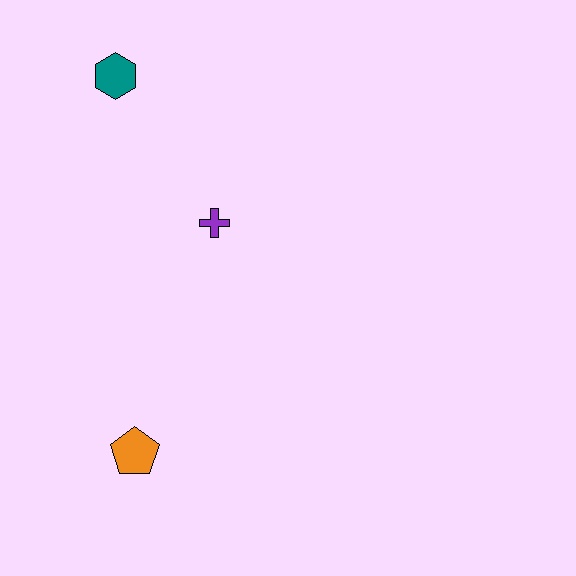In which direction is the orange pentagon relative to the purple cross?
The orange pentagon is below the purple cross.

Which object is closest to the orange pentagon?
The purple cross is closest to the orange pentagon.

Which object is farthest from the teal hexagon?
The orange pentagon is farthest from the teal hexagon.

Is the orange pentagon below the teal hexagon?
Yes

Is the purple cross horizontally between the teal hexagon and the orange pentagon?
No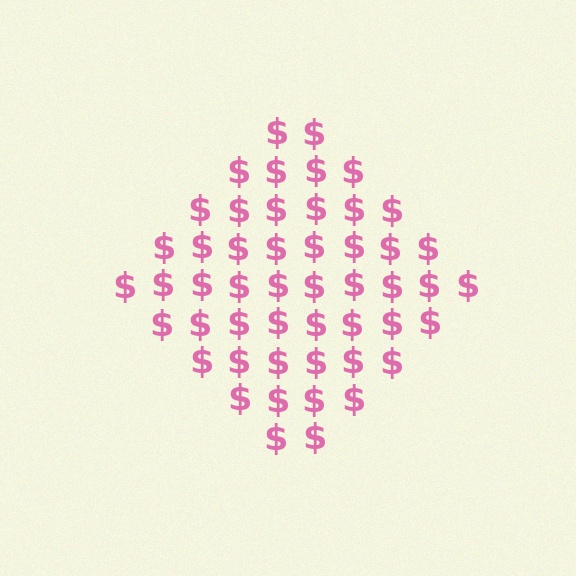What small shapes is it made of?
It is made of small dollar signs.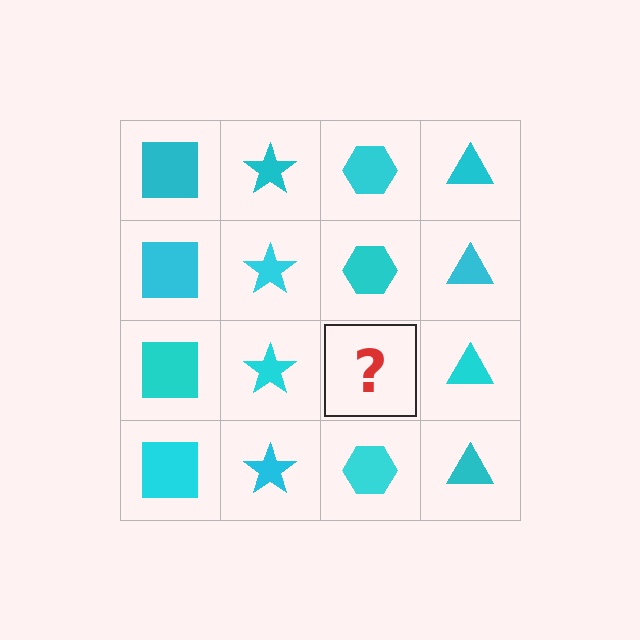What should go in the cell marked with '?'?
The missing cell should contain a cyan hexagon.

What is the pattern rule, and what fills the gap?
The rule is that each column has a consistent shape. The gap should be filled with a cyan hexagon.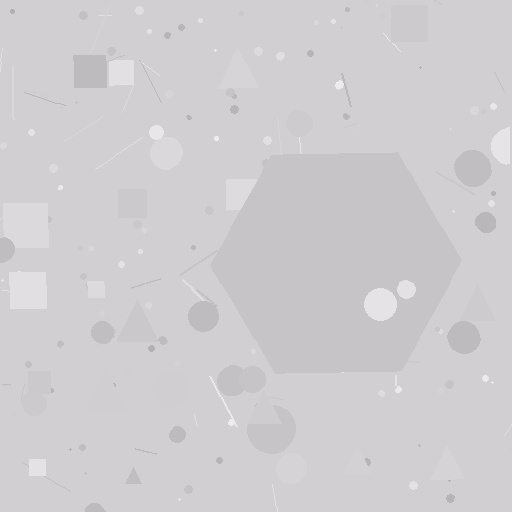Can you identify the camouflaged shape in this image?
The camouflaged shape is a hexagon.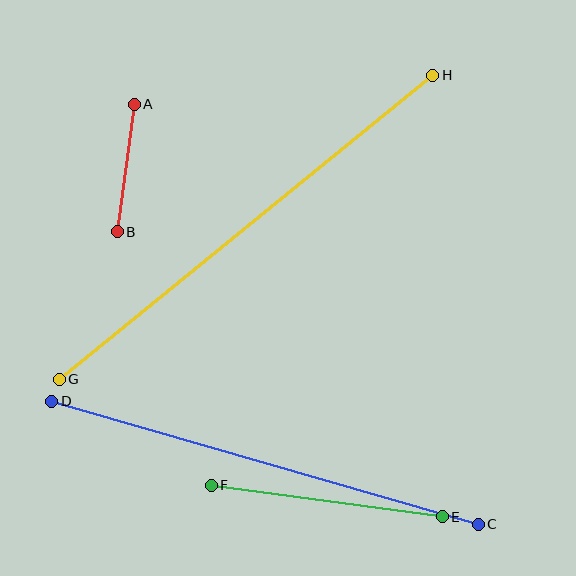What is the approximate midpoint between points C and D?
The midpoint is at approximately (265, 463) pixels.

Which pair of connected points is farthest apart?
Points G and H are farthest apart.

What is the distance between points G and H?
The distance is approximately 481 pixels.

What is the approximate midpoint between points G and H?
The midpoint is at approximately (246, 227) pixels.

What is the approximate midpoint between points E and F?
The midpoint is at approximately (327, 501) pixels.